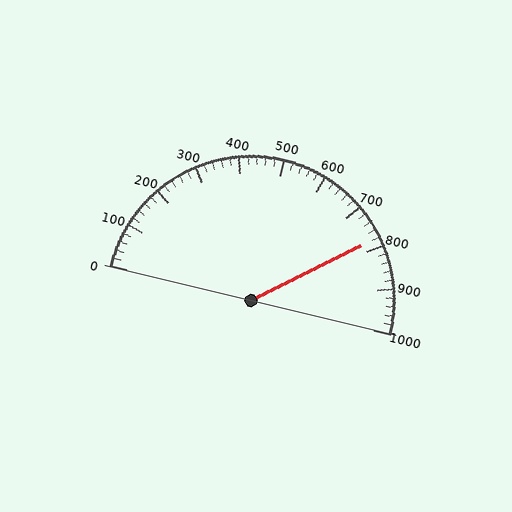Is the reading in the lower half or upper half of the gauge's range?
The reading is in the upper half of the range (0 to 1000).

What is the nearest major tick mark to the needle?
The nearest major tick mark is 800.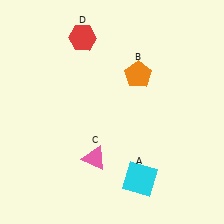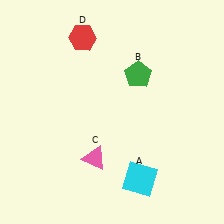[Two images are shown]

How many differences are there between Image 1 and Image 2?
There is 1 difference between the two images.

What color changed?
The pentagon (B) changed from orange in Image 1 to green in Image 2.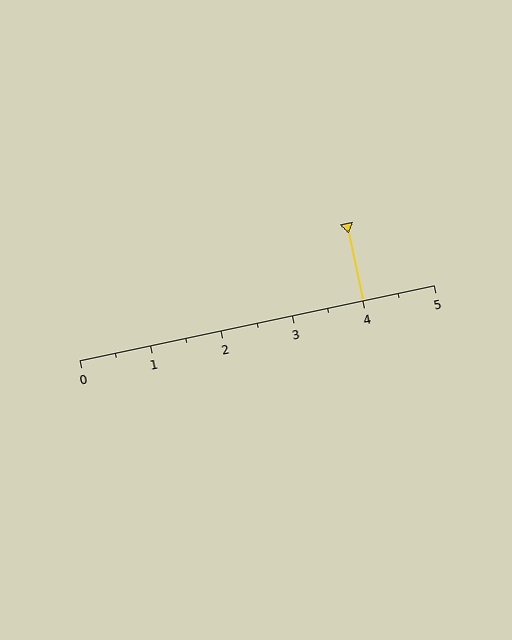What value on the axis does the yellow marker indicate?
The marker indicates approximately 4.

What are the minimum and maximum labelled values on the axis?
The axis runs from 0 to 5.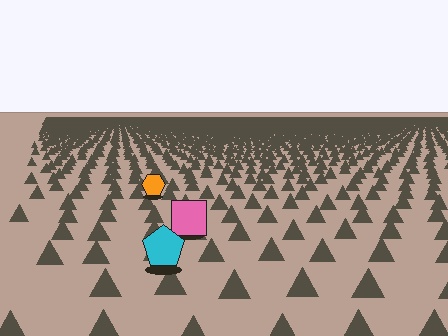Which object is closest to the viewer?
The cyan pentagon is closest. The texture marks near it are larger and more spread out.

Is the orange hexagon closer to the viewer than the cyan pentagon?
No. The cyan pentagon is closer — you can tell from the texture gradient: the ground texture is coarser near it.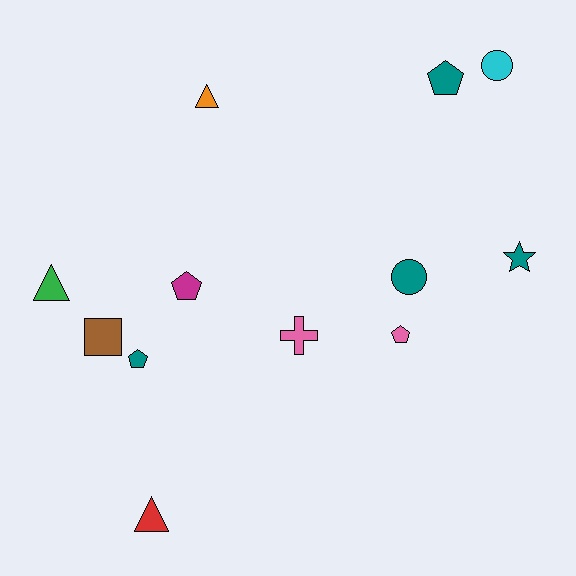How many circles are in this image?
There are 2 circles.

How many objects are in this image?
There are 12 objects.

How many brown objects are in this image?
There is 1 brown object.